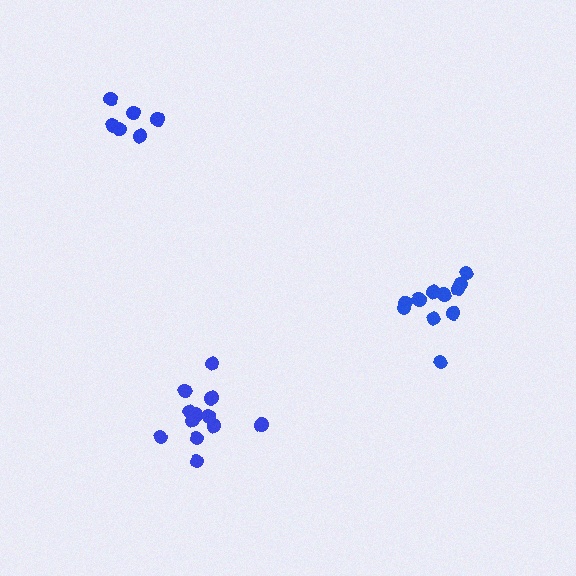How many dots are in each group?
Group 1: 12 dots, Group 2: 6 dots, Group 3: 11 dots (29 total).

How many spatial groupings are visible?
There are 3 spatial groupings.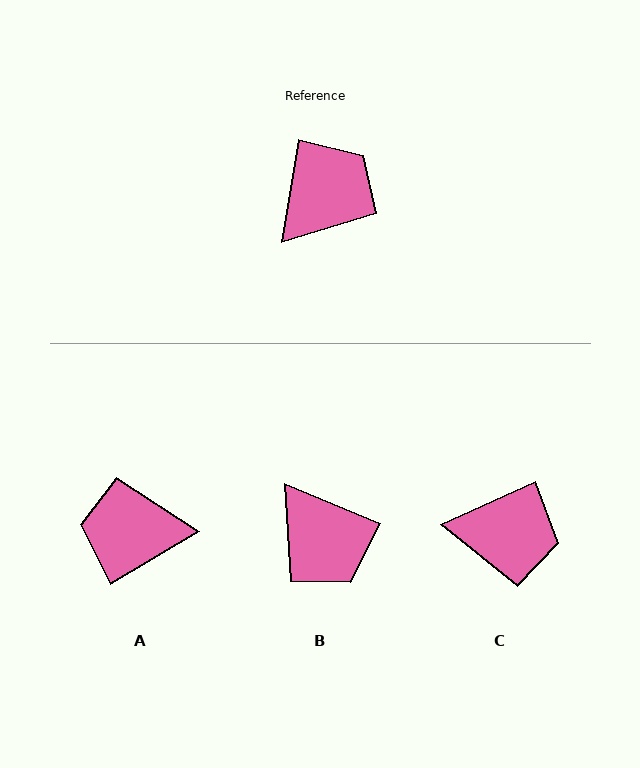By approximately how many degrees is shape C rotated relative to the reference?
Approximately 56 degrees clockwise.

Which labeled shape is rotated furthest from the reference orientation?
A, about 130 degrees away.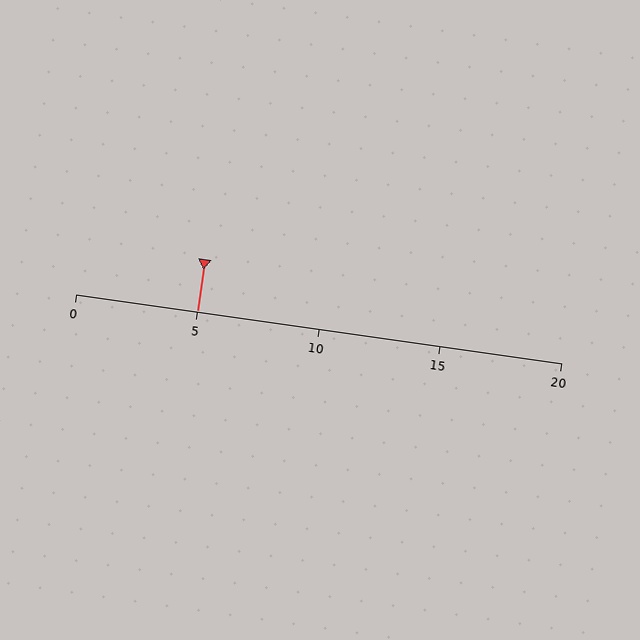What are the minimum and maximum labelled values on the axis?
The axis runs from 0 to 20.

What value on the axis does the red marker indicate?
The marker indicates approximately 5.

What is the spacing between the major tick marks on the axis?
The major ticks are spaced 5 apart.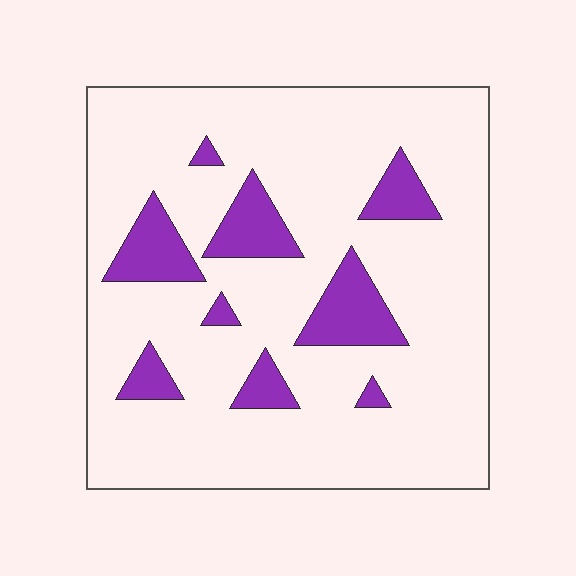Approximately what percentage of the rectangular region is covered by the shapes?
Approximately 15%.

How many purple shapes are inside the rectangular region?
9.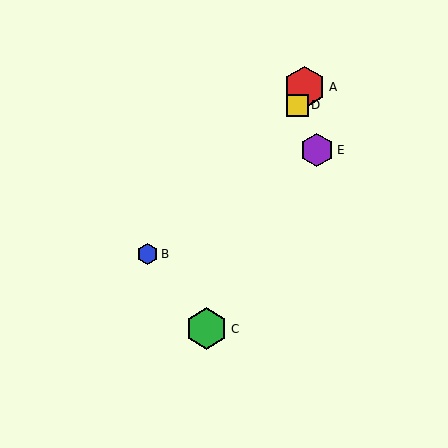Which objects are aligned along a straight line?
Objects A, C, D are aligned along a straight line.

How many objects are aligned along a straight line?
3 objects (A, C, D) are aligned along a straight line.